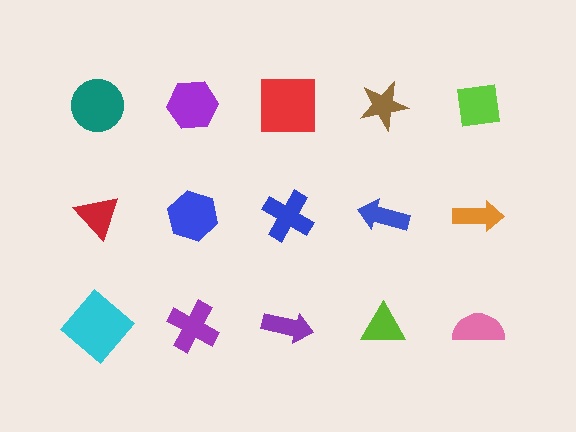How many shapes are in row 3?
5 shapes.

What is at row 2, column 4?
A blue arrow.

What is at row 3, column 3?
A purple arrow.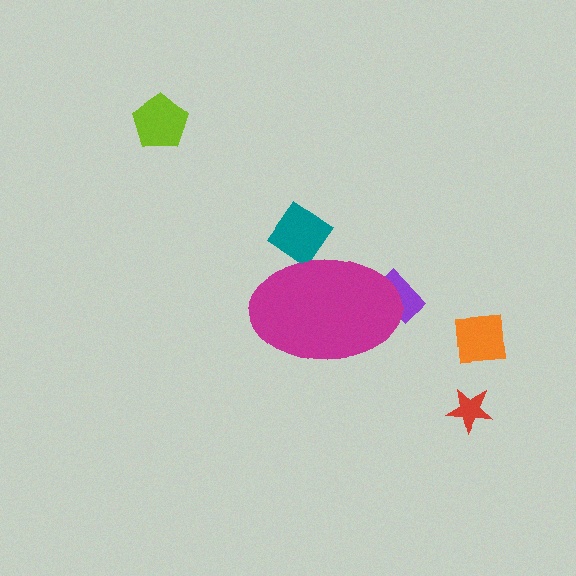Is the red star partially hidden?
No, the red star is fully visible.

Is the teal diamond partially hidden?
Yes, the teal diamond is partially hidden behind the magenta ellipse.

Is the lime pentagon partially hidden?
No, the lime pentagon is fully visible.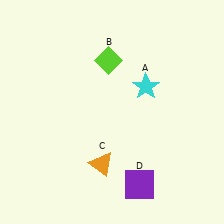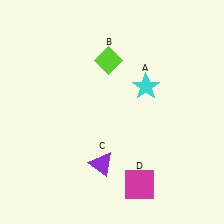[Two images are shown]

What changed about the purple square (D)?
In Image 1, D is purple. In Image 2, it changed to magenta.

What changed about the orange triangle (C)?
In Image 1, C is orange. In Image 2, it changed to purple.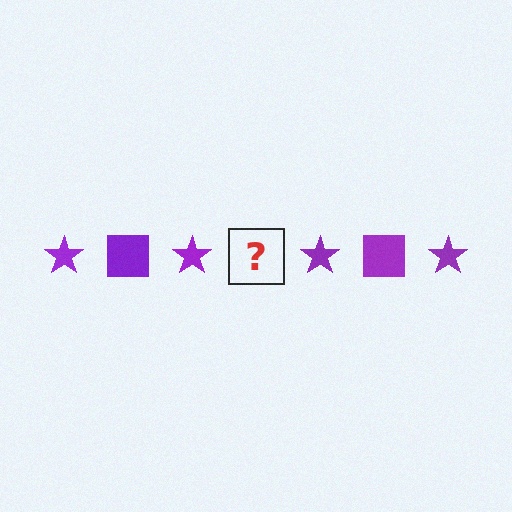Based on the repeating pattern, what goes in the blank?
The blank should be a purple square.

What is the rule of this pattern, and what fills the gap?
The rule is that the pattern cycles through star, square shapes in purple. The gap should be filled with a purple square.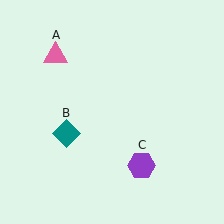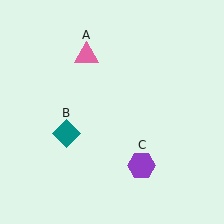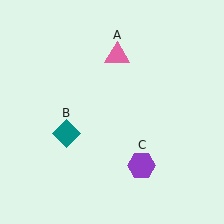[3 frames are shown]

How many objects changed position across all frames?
1 object changed position: pink triangle (object A).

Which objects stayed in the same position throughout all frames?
Teal diamond (object B) and purple hexagon (object C) remained stationary.